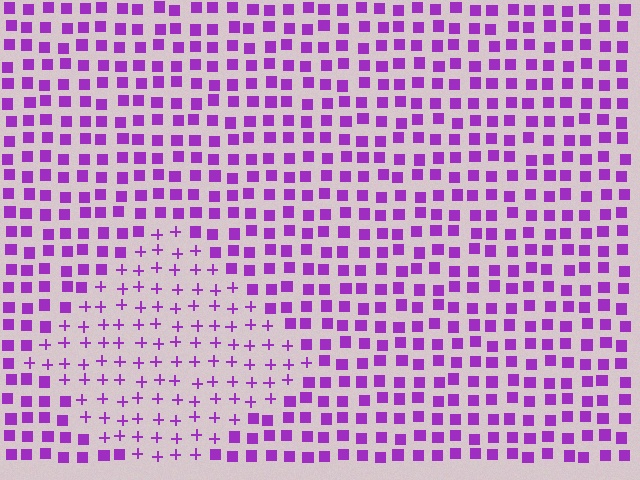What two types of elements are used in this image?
The image uses plus signs inside the diamond region and squares outside it.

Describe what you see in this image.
The image is filled with small purple elements arranged in a uniform grid. A diamond-shaped region contains plus signs, while the surrounding area contains squares. The boundary is defined purely by the change in element shape.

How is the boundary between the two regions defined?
The boundary is defined by a change in element shape: plus signs inside vs. squares outside. All elements share the same color and spacing.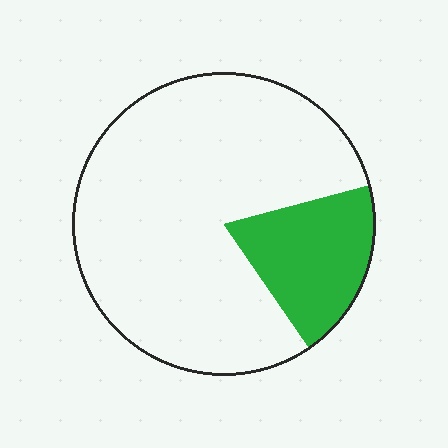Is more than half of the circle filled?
No.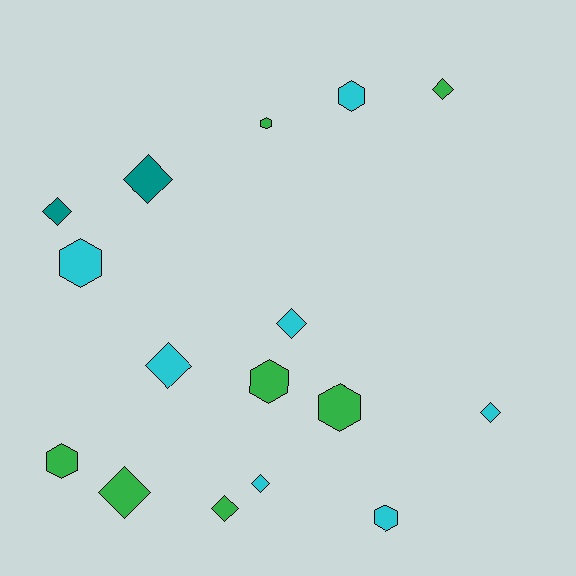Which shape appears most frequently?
Diamond, with 9 objects.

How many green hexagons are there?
There are 4 green hexagons.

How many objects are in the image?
There are 16 objects.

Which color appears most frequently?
Cyan, with 7 objects.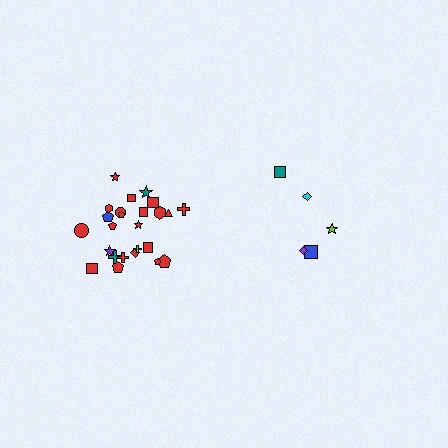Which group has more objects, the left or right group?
The left group.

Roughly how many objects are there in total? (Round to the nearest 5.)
Roughly 30 objects in total.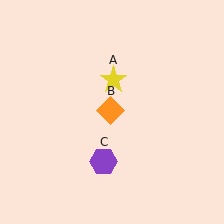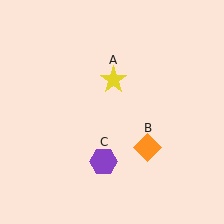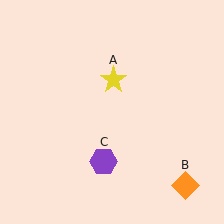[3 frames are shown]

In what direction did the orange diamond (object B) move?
The orange diamond (object B) moved down and to the right.